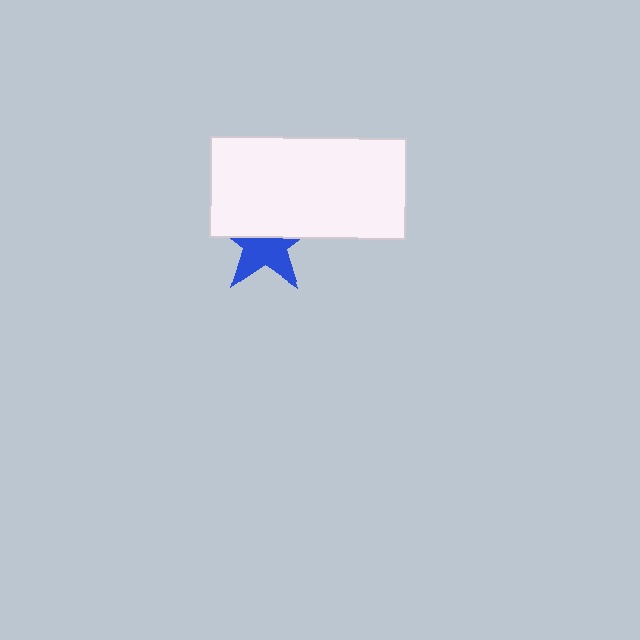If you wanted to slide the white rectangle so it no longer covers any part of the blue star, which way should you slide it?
Slide it up — that is the most direct way to separate the two shapes.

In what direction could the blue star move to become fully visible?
The blue star could move down. That would shift it out from behind the white rectangle entirely.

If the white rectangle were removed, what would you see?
You would see the complete blue star.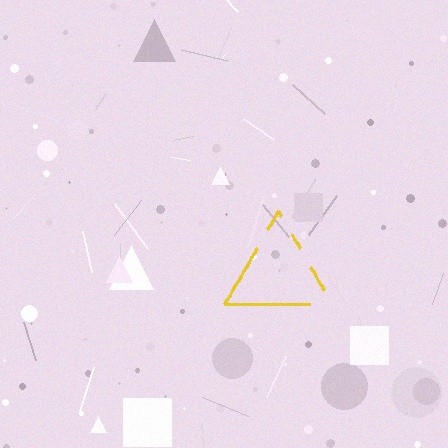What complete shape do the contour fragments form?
The contour fragments form a triangle.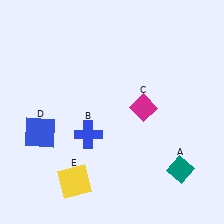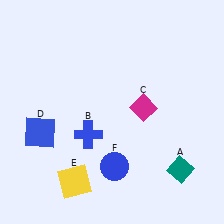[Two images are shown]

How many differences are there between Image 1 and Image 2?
There is 1 difference between the two images.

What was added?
A blue circle (F) was added in Image 2.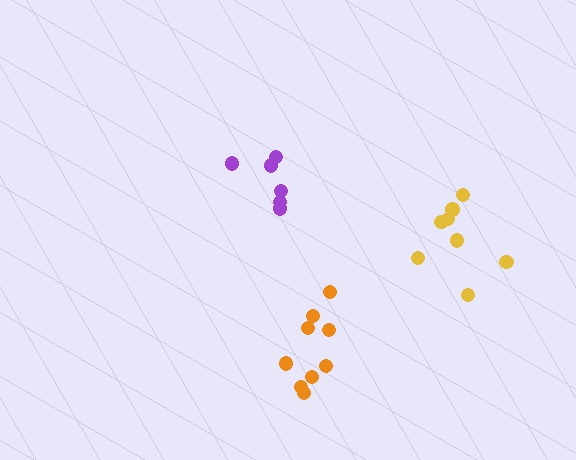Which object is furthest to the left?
The purple cluster is leftmost.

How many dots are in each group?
Group 1: 8 dots, Group 2: 9 dots, Group 3: 6 dots (23 total).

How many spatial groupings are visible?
There are 3 spatial groupings.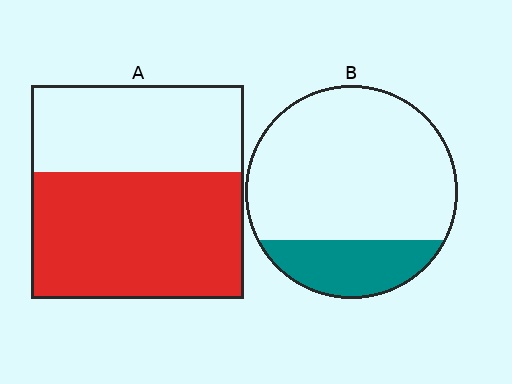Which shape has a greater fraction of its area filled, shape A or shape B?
Shape A.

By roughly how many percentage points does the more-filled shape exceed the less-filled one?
By roughly 35 percentage points (A over B).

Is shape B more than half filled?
No.